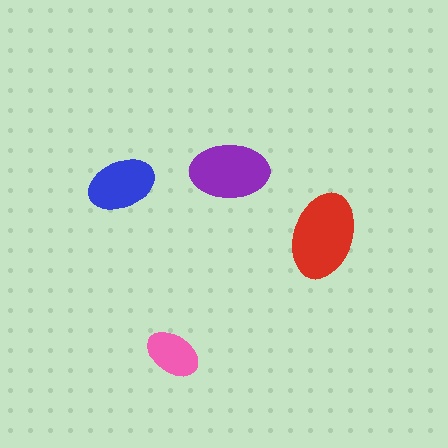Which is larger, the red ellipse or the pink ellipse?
The red one.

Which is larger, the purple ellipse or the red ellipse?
The red one.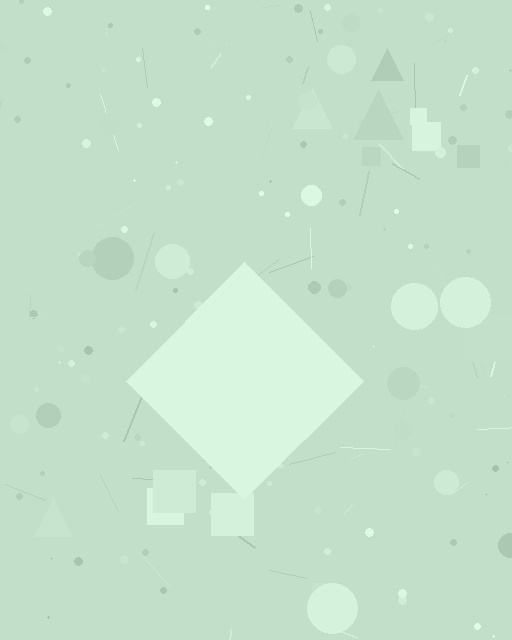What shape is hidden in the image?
A diamond is hidden in the image.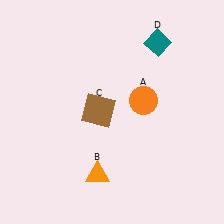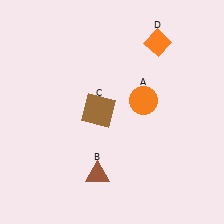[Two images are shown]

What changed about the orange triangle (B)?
In Image 1, B is orange. In Image 2, it changed to brown.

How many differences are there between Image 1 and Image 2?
There are 2 differences between the two images.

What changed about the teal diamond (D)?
In Image 1, D is teal. In Image 2, it changed to orange.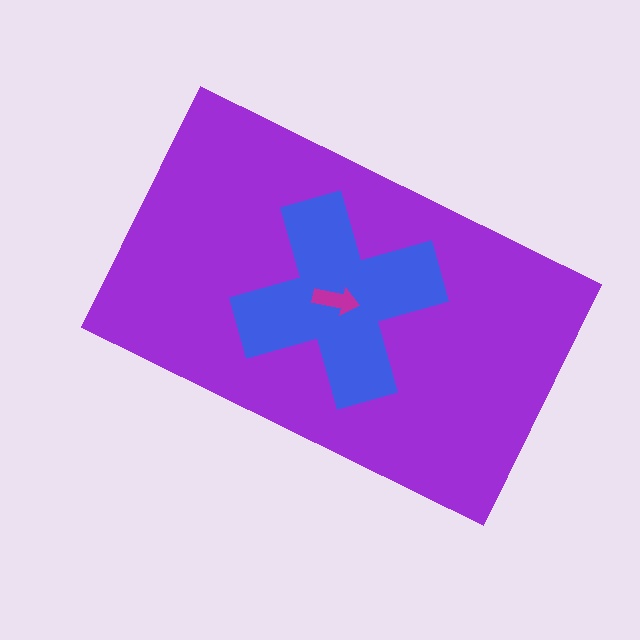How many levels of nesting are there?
3.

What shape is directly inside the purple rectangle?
The blue cross.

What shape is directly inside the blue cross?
The magenta arrow.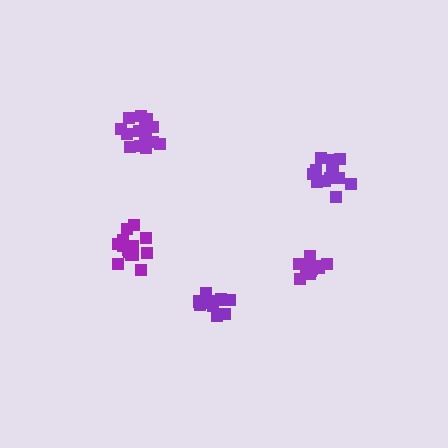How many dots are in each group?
Group 1: 13 dots, Group 2: 14 dots, Group 3: 17 dots, Group 4: 12 dots, Group 5: 14 dots (70 total).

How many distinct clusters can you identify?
There are 5 distinct clusters.